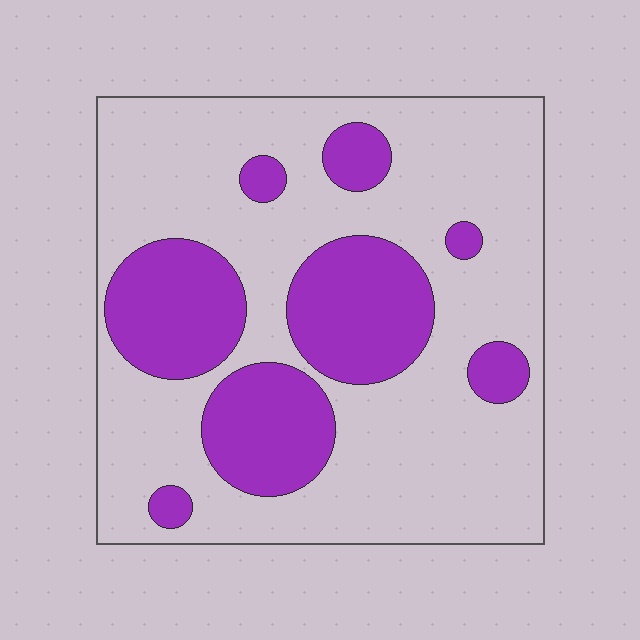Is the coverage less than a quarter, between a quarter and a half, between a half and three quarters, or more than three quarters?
Between a quarter and a half.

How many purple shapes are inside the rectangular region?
8.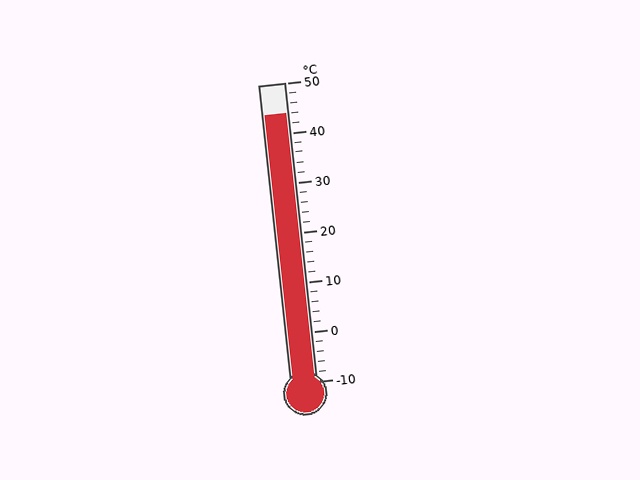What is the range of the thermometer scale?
The thermometer scale ranges from -10°C to 50°C.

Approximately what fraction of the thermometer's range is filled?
The thermometer is filled to approximately 90% of its range.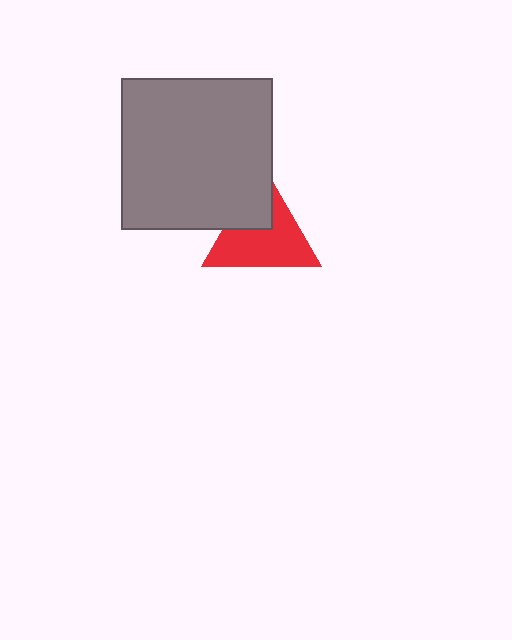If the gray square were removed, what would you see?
You would see the complete red triangle.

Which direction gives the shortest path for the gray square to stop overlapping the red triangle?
Moving toward the upper-left gives the shortest separation.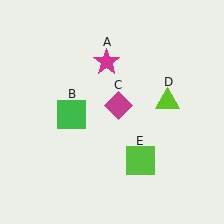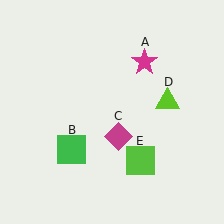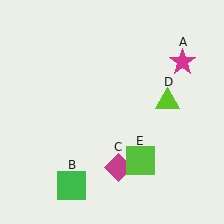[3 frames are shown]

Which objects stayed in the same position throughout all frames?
Lime triangle (object D) and lime square (object E) remained stationary.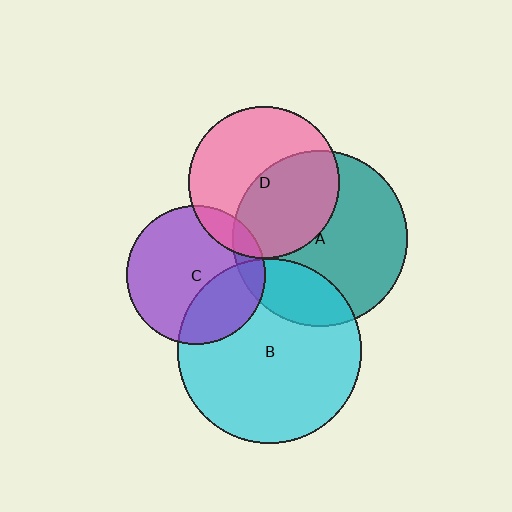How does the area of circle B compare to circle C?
Approximately 1.8 times.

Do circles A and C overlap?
Yes.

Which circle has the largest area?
Circle B (cyan).